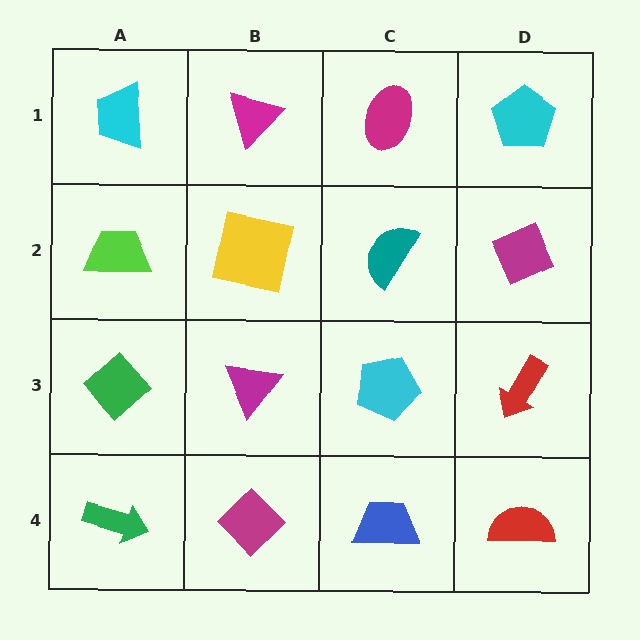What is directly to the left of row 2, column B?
A lime trapezoid.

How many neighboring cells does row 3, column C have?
4.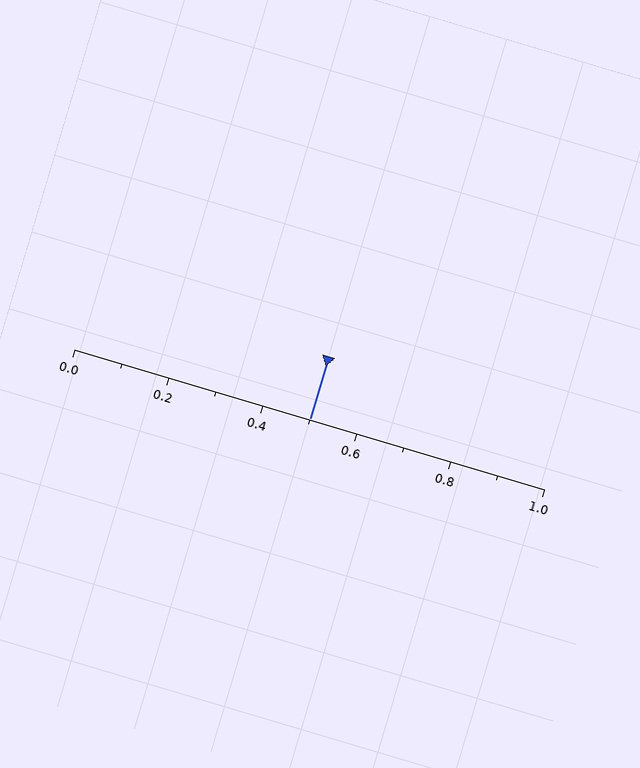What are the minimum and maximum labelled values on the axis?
The axis runs from 0.0 to 1.0.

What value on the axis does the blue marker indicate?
The marker indicates approximately 0.5.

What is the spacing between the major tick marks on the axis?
The major ticks are spaced 0.2 apart.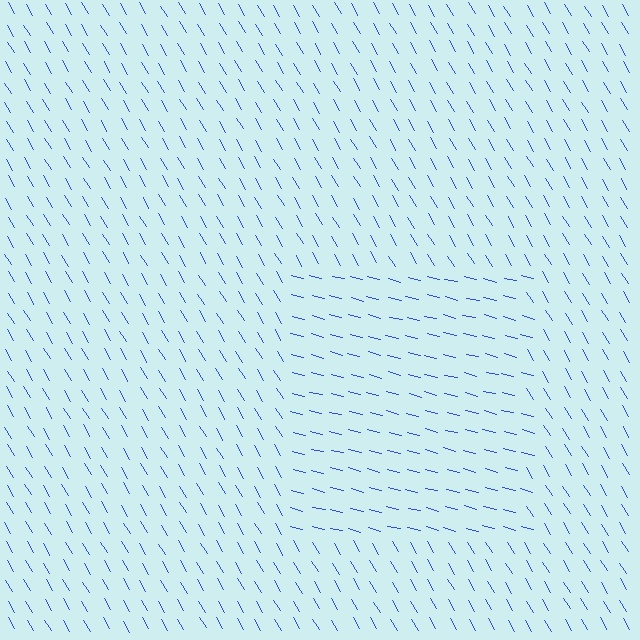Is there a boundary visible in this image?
Yes, there is a texture boundary formed by a change in line orientation.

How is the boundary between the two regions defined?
The boundary is defined purely by a change in line orientation (approximately 45 degrees difference). All lines are the same color and thickness.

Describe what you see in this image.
The image is filled with small blue line segments. A rectangle region in the image has lines oriented differently from the surrounding lines, creating a visible texture boundary.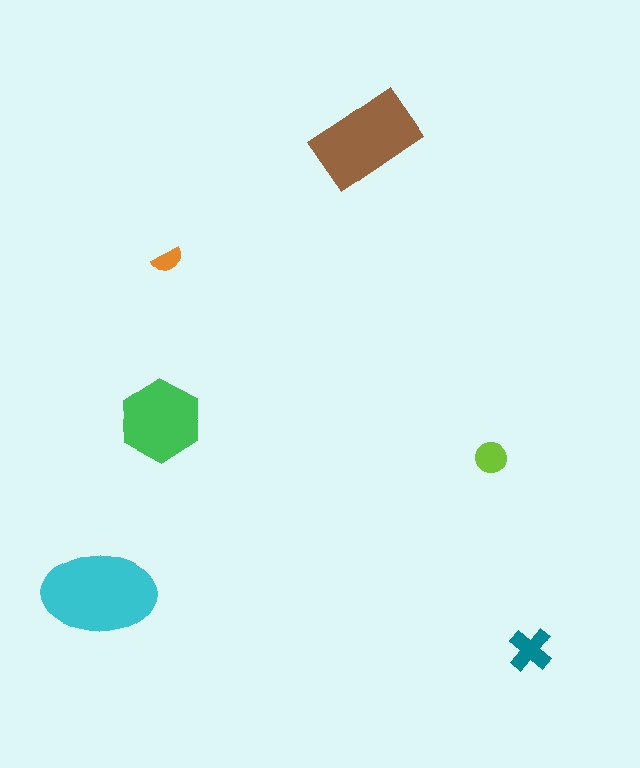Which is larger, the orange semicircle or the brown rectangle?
The brown rectangle.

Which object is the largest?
The cyan ellipse.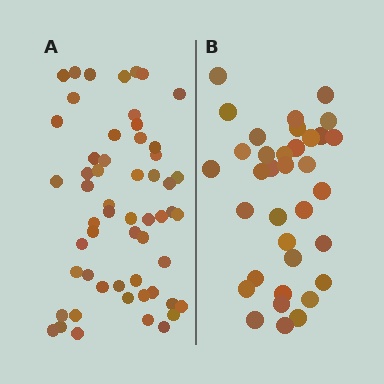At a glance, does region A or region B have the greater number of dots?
Region A (the left region) has more dots.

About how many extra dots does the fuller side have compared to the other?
Region A has approximately 20 more dots than region B.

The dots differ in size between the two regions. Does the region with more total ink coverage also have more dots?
No. Region B has more total ink coverage because its dots are larger, but region A actually contains more individual dots. Total area can be misleading — the number of items is what matters here.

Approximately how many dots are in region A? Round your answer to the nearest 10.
About 60 dots. (The exact count is 56, which rounds to 60.)